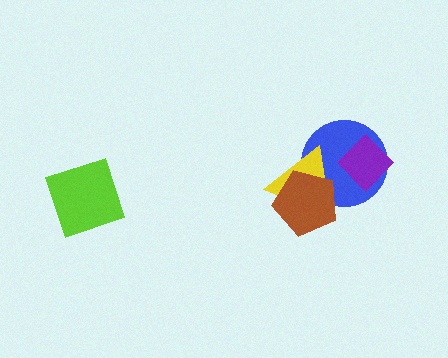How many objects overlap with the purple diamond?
1 object overlaps with the purple diamond.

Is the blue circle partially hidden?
Yes, it is partially covered by another shape.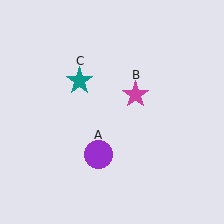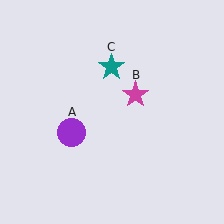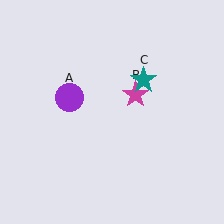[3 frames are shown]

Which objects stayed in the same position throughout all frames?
Magenta star (object B) remained stationary.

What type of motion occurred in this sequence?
The purple circle (object A), teal star (object C) rotated clockwise around the center of the scene.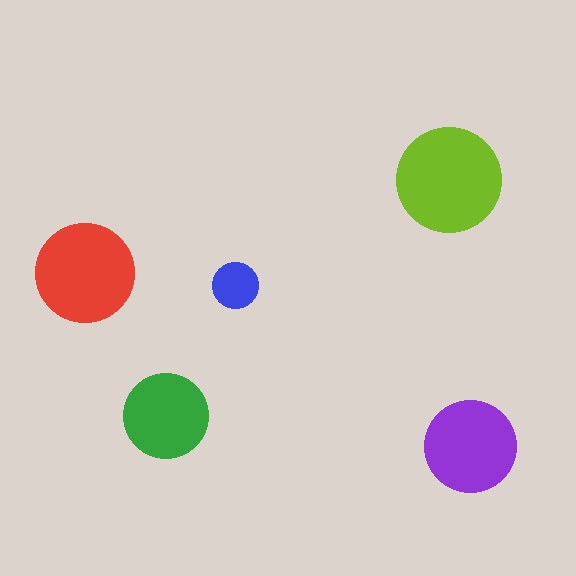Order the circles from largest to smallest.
the lime one, the red one, the purple one, the green one, the blue one.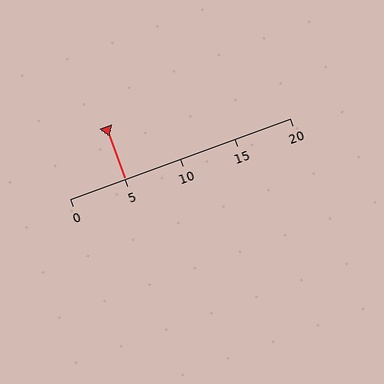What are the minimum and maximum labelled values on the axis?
The axis runs from 0 to 20.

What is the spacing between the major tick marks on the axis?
The major ticks are spaced 5 apart.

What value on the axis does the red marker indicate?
The marker indicates approximately 5.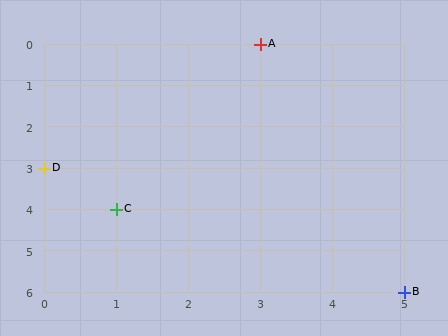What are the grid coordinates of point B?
Point B is at grid coordinates (5, 6).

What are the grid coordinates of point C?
Point C is at grid coordinates (1, 4).